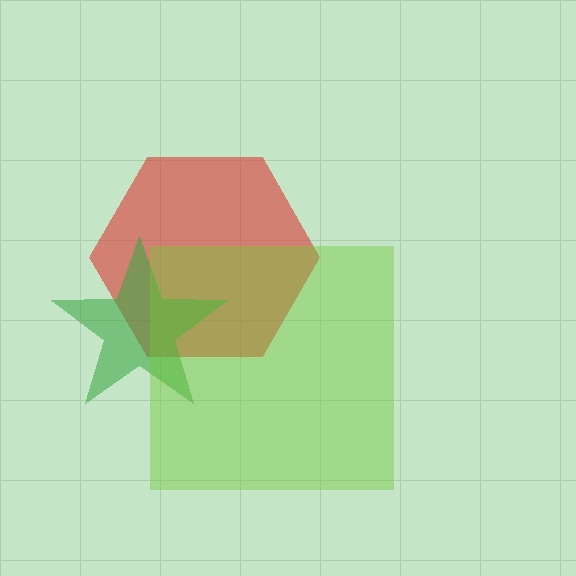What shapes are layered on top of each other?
The layered shapes are: a red hexagon, a green star, a lime square.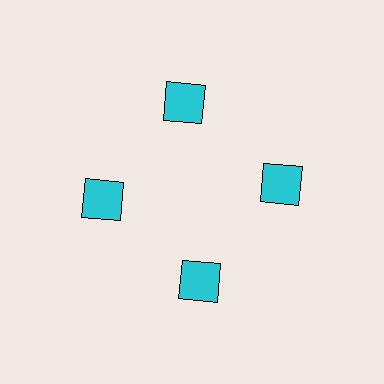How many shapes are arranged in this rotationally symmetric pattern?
There are 4 shapes, arranged in 4 groups of 1.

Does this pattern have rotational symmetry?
Yes, this pattern has 4-fold rotational symmetry. It looks the same after rotating 90 degrees around the center.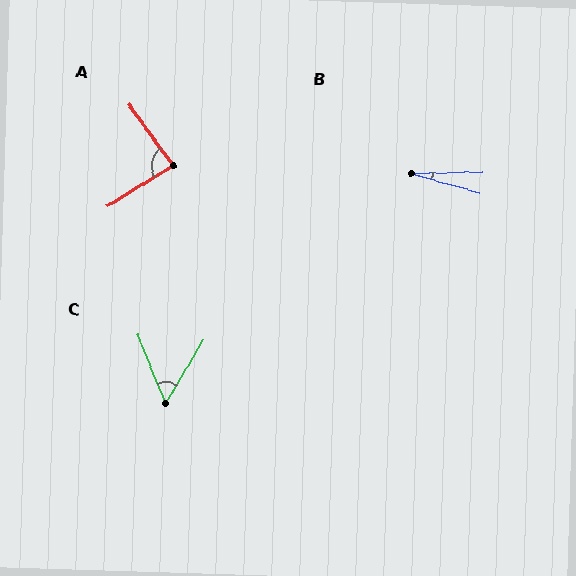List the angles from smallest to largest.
B (17°), C (53°), A (86°).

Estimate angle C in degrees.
Approximately 53 degrees.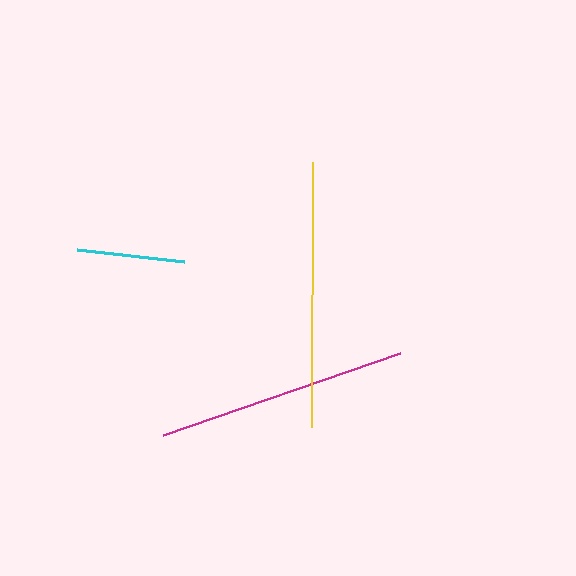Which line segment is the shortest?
The cyan line is the shortest at approximately 107 pixels.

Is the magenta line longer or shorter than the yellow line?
The yellow line is longer than the magenta line.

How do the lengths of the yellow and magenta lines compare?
The yellow and magenta lines are approximately the same length.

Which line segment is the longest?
The yellow line is the longest at approximately 265 pixels.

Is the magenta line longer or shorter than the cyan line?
The magenta line is longer than the cyan line.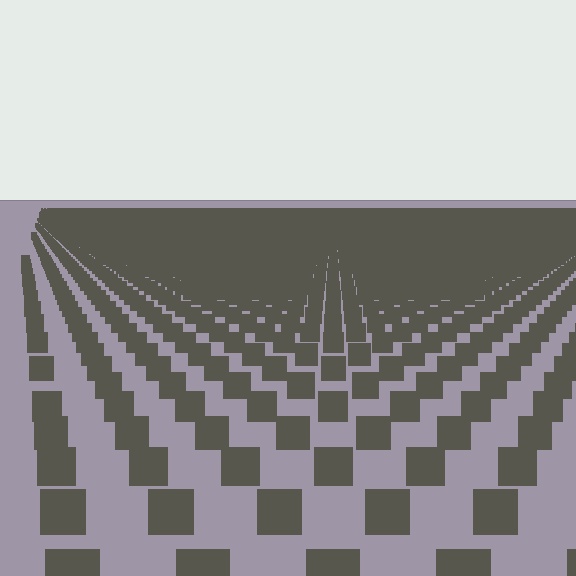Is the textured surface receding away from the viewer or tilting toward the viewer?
The surface is receding away from the viewer. Texture elements get smaller and denser toward the top.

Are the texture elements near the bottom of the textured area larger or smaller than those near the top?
Larger. Near the bottom, elements are closer to the viewer and appear at a bigger on-screen size.